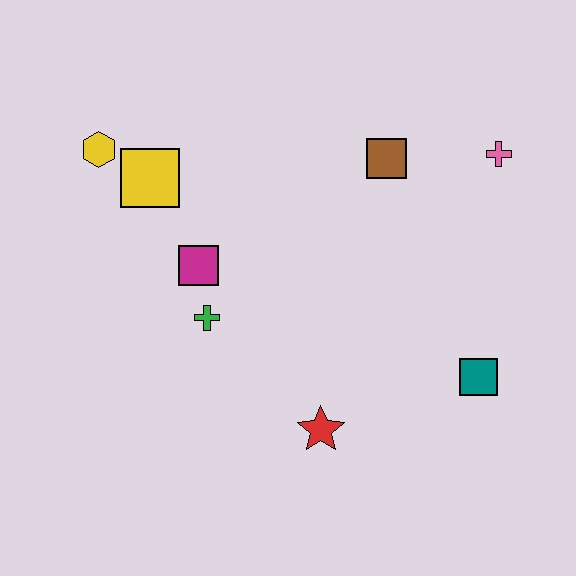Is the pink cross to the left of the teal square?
No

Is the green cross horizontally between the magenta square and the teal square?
Yes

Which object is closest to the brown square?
The pink cross is closest to the brown square.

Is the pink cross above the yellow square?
Yes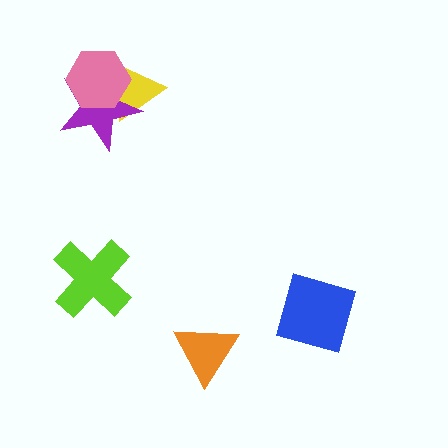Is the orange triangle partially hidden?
No, no other shape covers it.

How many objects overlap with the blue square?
0 objects overlap with the blue square.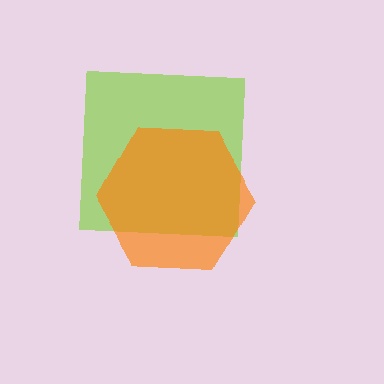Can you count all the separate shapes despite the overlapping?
Yes, there are 2 separate shapes.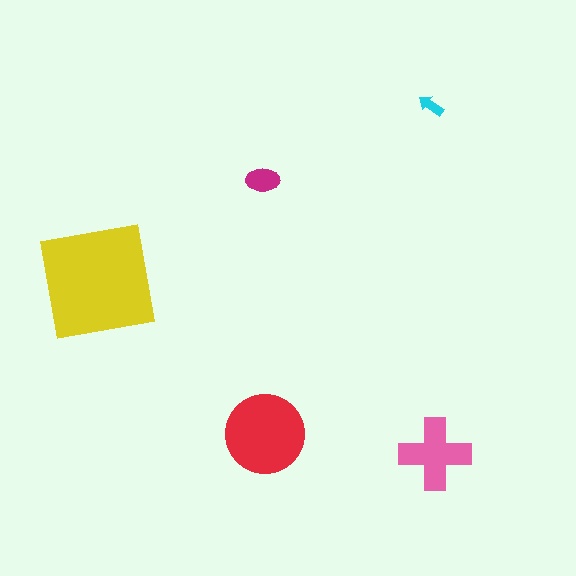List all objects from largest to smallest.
The yellow square, the red circle, the pink cross, the magenta ellipse, the cyan arrow.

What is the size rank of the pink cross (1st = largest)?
3rd.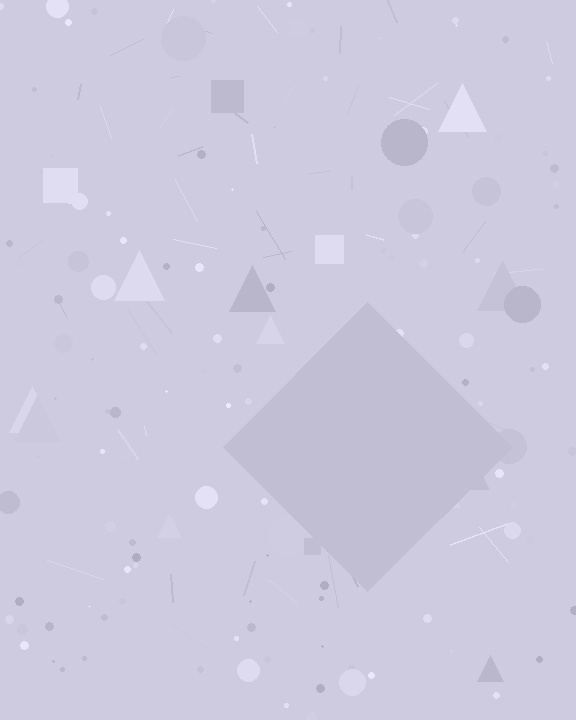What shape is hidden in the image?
A diamond is hidden in the image.